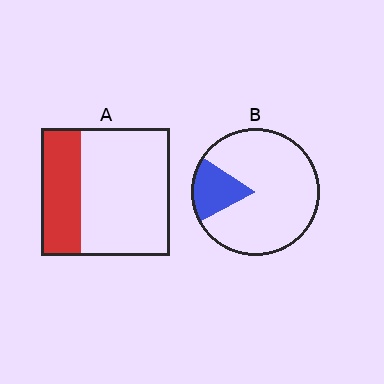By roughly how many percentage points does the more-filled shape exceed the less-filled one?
By roughly 15 percentage points (A over B).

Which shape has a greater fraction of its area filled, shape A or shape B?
Shape A.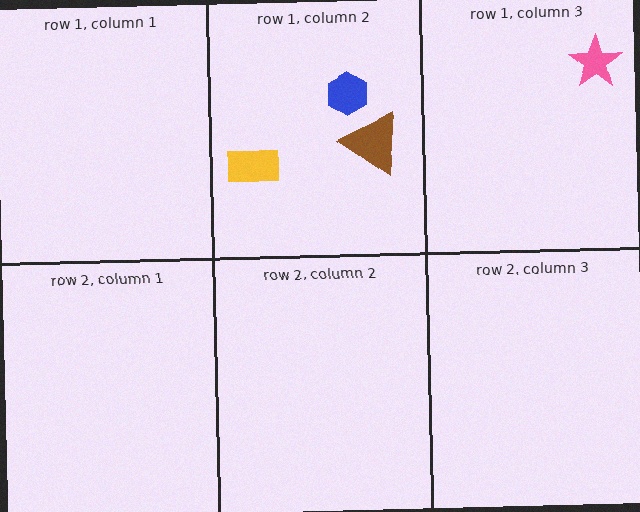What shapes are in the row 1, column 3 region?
The pink star.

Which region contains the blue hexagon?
The row 1, column 2 region.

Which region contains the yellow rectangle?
The row 1, column 2 region.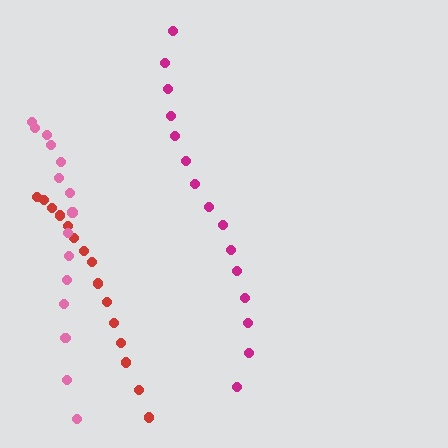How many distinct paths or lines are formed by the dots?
There are 3 distinct paths.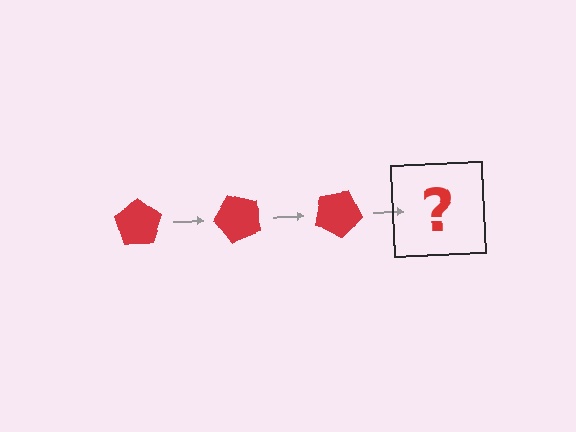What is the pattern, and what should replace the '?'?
The pattern is that the pentagon rotates 50 degrees each step. The '?' should be a red pentagon rotated 150 degrees.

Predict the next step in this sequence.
The next step is a red pentagon rotated 150 degrees.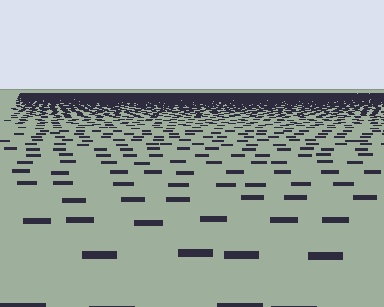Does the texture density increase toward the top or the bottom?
Density increases toward the top.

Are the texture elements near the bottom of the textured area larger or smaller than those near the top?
Larger. Near the bottom, elements are closer to the viewer and appear at a bigger on-screen size.